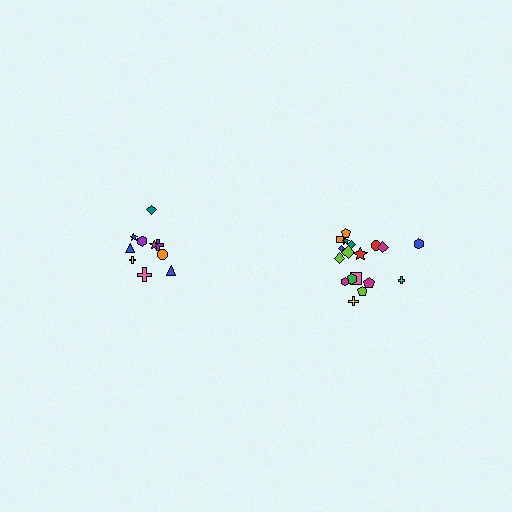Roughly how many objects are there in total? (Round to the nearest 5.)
Roughly 30 objects in total.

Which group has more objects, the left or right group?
The right group.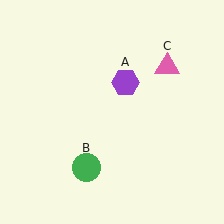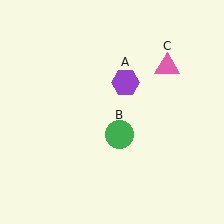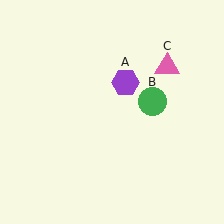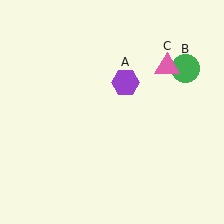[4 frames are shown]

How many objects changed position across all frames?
1 object changed position: green circle (object B).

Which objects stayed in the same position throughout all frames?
Purple hexagon (object A) and pink triangle (object C) remained stationary.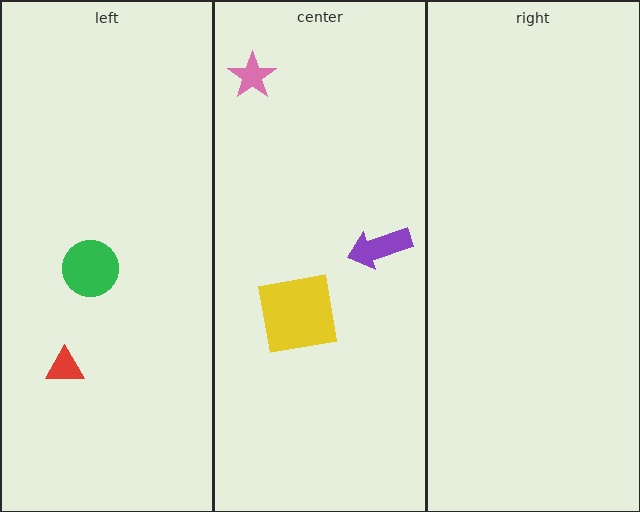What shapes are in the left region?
The red triangle, the green circle.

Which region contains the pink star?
The center region.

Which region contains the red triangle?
The left region.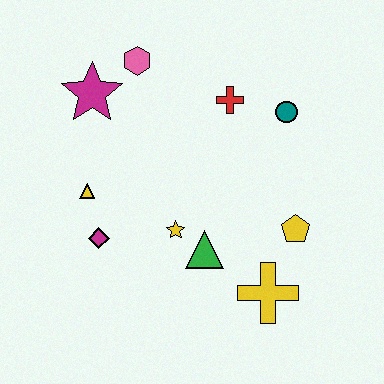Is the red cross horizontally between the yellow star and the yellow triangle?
No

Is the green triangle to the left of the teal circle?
Yes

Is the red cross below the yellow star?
No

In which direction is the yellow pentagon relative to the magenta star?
The yellow pentagon is to the right of the magenta star.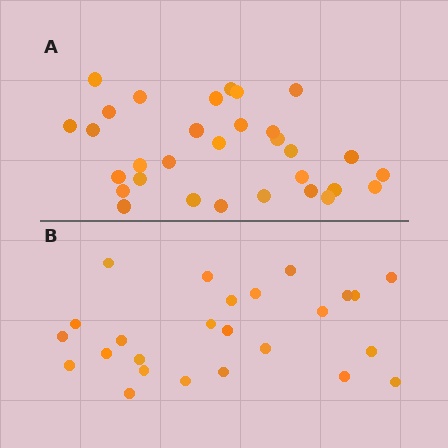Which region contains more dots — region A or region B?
Region A (the top region) has more dots.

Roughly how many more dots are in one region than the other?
Region A has about 6 more dots than region B.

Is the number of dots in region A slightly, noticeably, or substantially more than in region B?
Region A has only slightly more — the two regions are fairly close. The ratio is roughly 1.2 to 1.